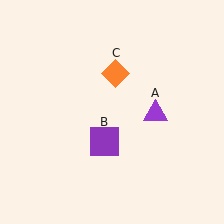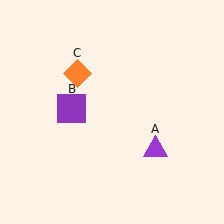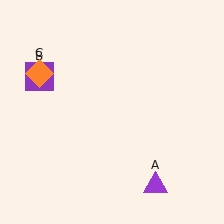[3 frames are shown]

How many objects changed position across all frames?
3 objects changed position: purple triangle (object A), purple square (object B), orange diamond (object C).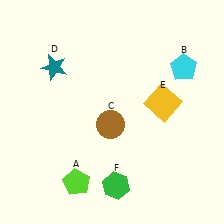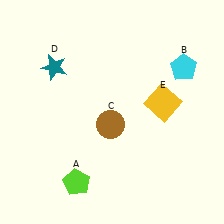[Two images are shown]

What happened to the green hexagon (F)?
The green hexagon (F) was removed in Image 2. It was in the bottom-right area of Image 1.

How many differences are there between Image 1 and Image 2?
There is 1 difference between the two images.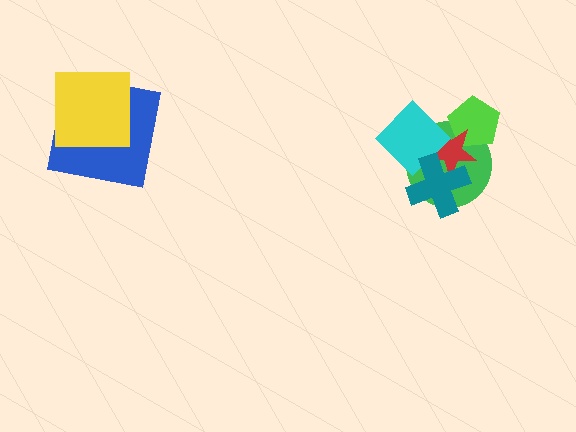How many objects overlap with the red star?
4 objects overlap with the red star.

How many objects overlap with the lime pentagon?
2 objects overlap with the lime pentagon.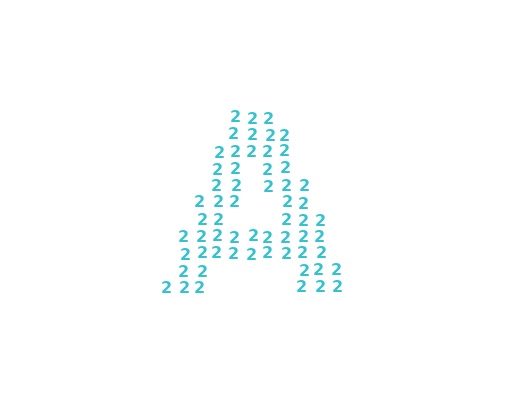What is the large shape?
The large shape is the letter A.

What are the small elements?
The small elements are digit 2's.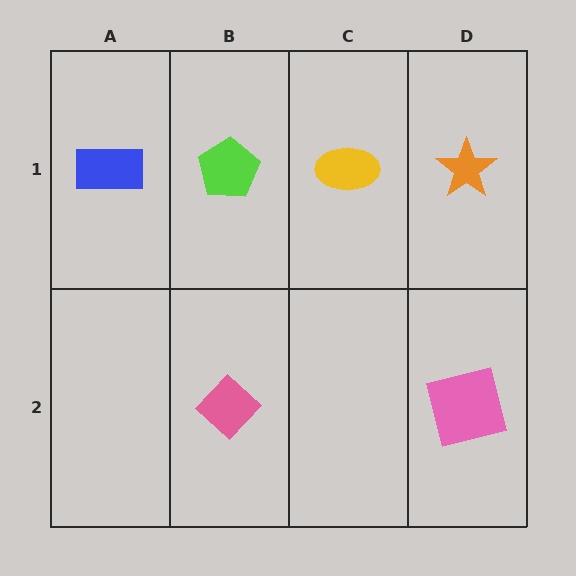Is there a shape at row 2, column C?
No, that cell is empty.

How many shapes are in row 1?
4 shapes.